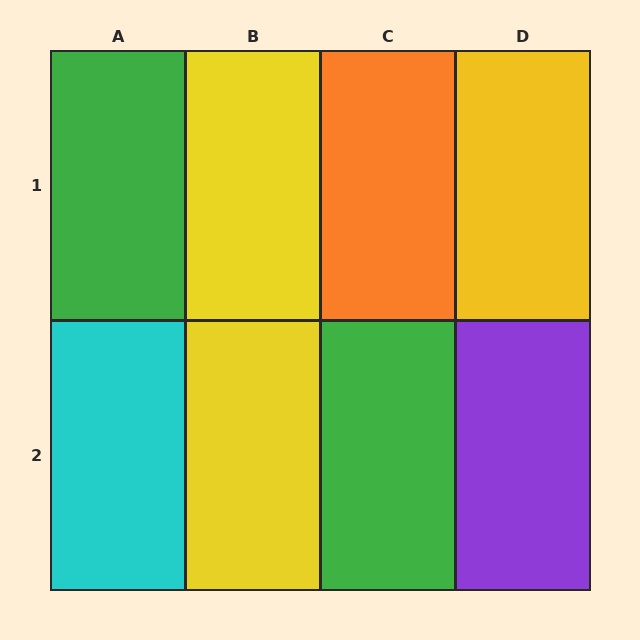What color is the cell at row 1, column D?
Yellow.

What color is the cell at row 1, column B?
Yellow.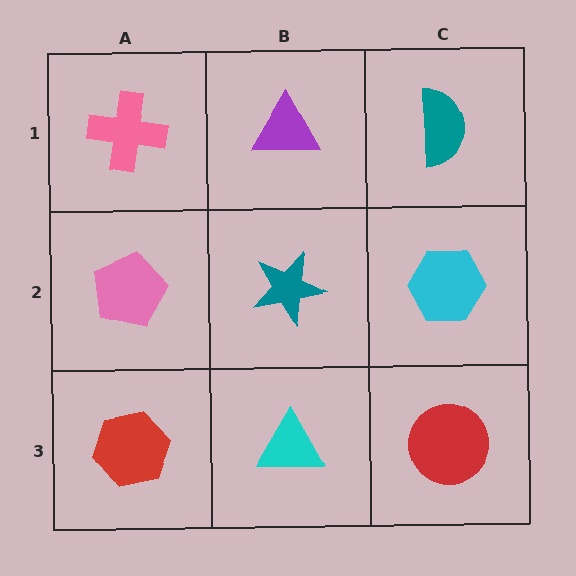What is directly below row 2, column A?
A red hexagon.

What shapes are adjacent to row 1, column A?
A pink pentagon (row 2, column A), a purple triangle (row 1, column B).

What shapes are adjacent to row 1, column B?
A teal star (row 2, column B), a pink cross (row 1, column A), a teal semicircle (row 1, column C).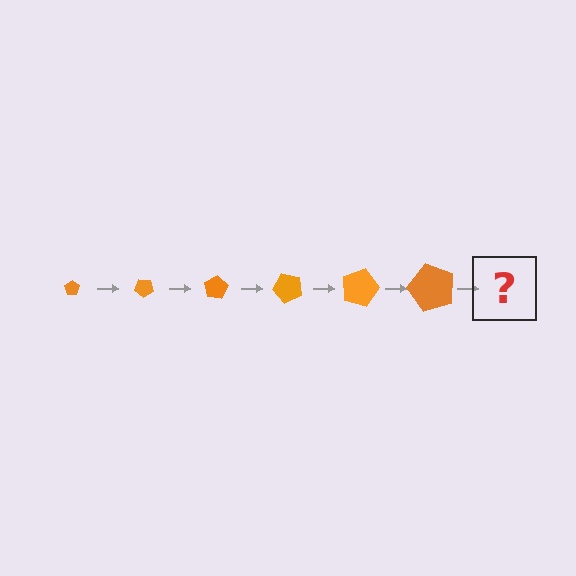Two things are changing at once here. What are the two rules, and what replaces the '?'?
The two rules are that the pentagon grows larger each step and it rotates 40 degrees each step. The '?' should be a pentagon, larger than the previous one and rotated 240 degrees from the start.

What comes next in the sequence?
The next element should be a pentagon, larger than the previous one and rotated 240 degrees from the start.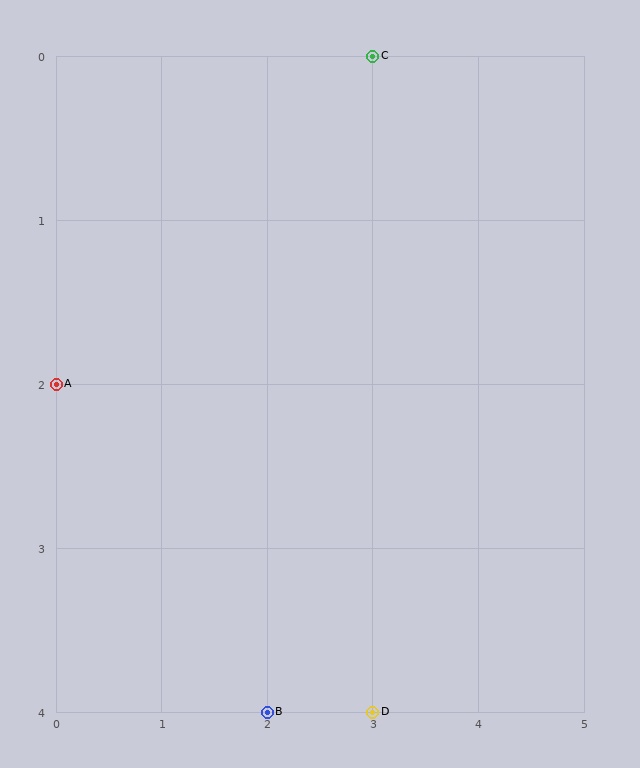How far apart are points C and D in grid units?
Points C and D are 4 rows apart.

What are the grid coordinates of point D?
Point D is at grid coordinates (3, 4).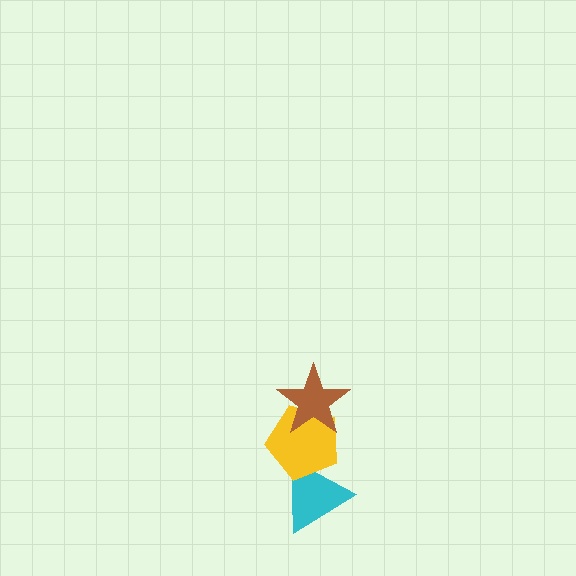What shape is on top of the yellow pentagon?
The brown star is on top of the yellow pentagon.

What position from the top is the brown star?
The brown star is 1st from the top.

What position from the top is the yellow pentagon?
The yellow pentagon is 2nd from the top.